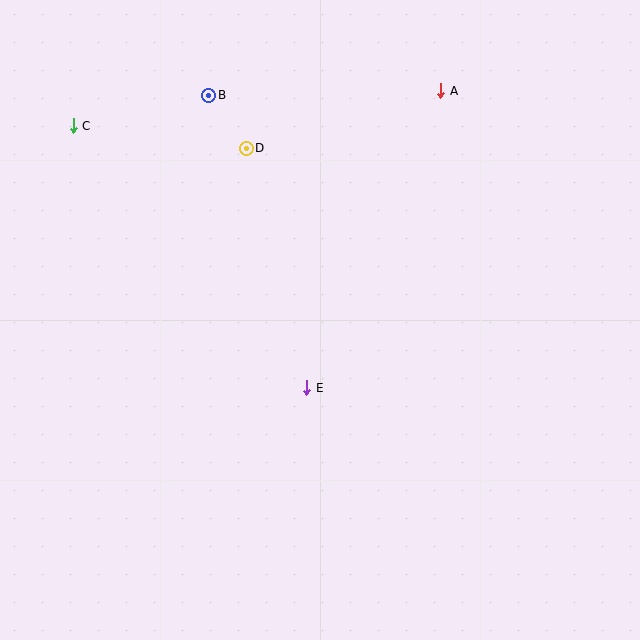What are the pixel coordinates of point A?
Point A is at (441, 91).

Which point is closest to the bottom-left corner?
Point E is closest to the bottom-left corner.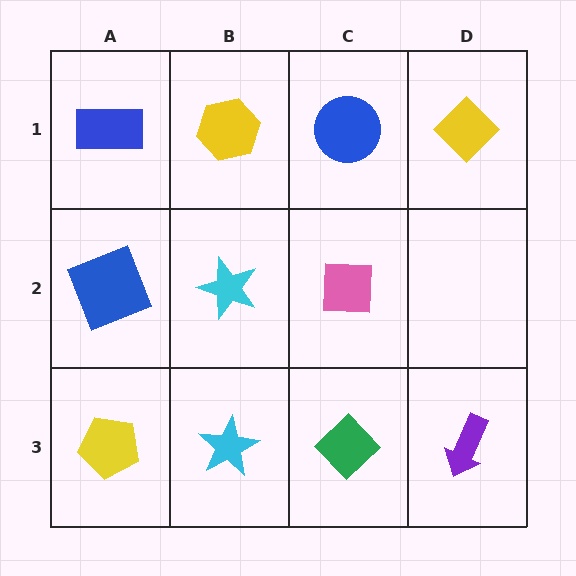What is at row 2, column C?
A pink square.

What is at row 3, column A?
A yellow pentagon.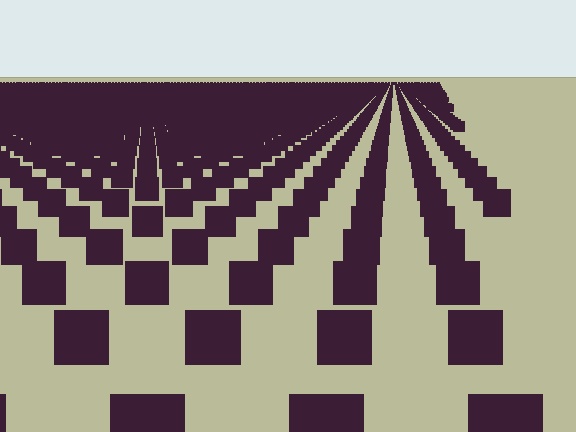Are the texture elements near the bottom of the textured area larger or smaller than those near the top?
Larger. Near the bottom, elements are closer to the viewer and appear at a bigger on-screen size.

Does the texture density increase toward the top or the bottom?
Density increases toward the top.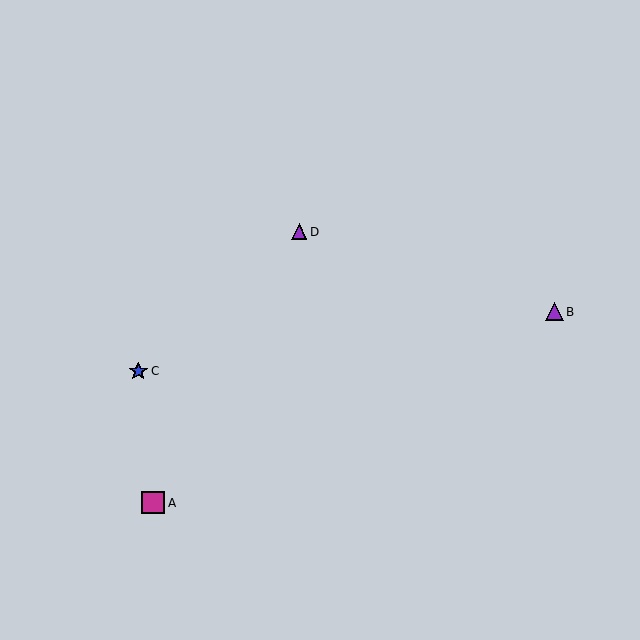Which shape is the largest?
The magenta square (labeled A) is the largest.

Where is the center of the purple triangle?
The center of the purple triangle is at (555, 312).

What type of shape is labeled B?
Shape B is a purple triangle.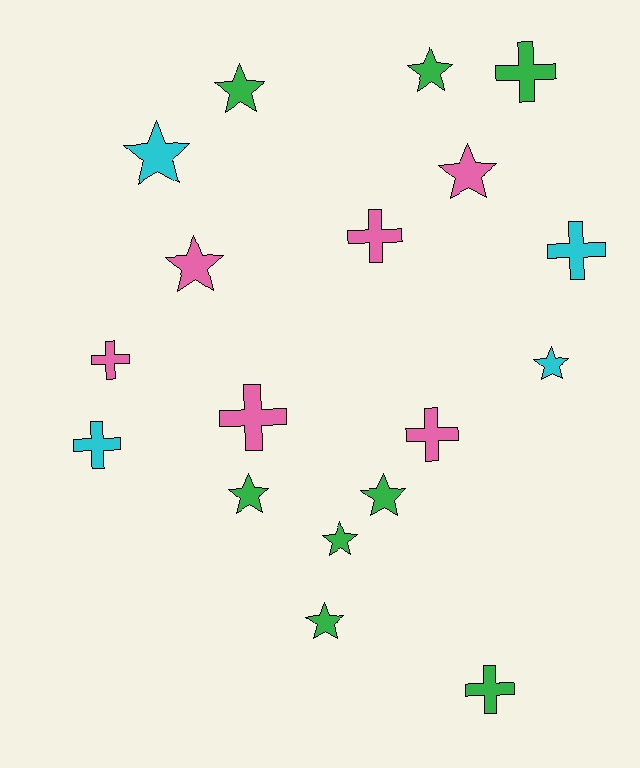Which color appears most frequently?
Green, with 8 objects.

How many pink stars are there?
There are 2 pink stars.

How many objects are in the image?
There are 18 objects.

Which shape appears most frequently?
Star, with 10 objects.